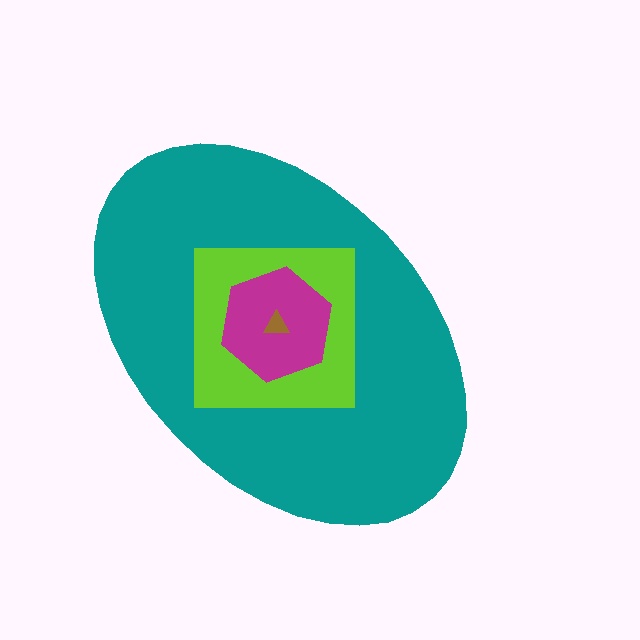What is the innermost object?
The brown triangle.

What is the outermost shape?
The teal ellipse.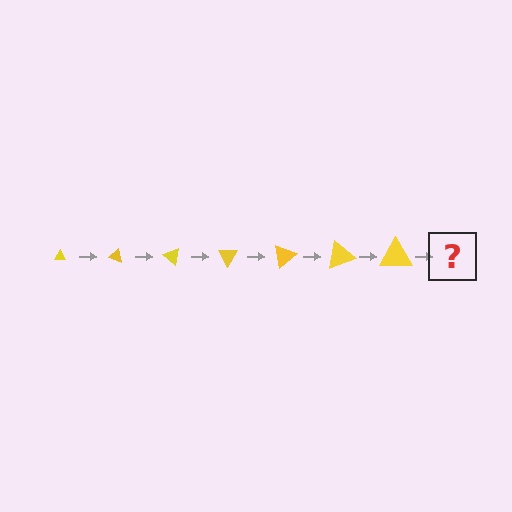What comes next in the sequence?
The next element should be a triangle, larger than the previous one and rotated 140 degrees from the start.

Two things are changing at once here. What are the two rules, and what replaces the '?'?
The two rules are that the triangle grows larger each step and it rotates 20 degrees each step. The '?' should be a triangle, larger than the previous one and rotated 140 degrees from the start.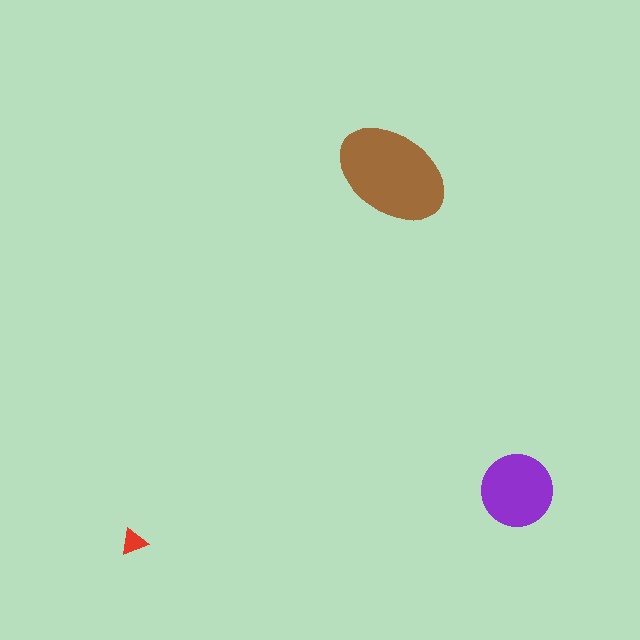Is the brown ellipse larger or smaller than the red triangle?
Larger.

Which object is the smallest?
The red triangle.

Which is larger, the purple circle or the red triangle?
The purple circle.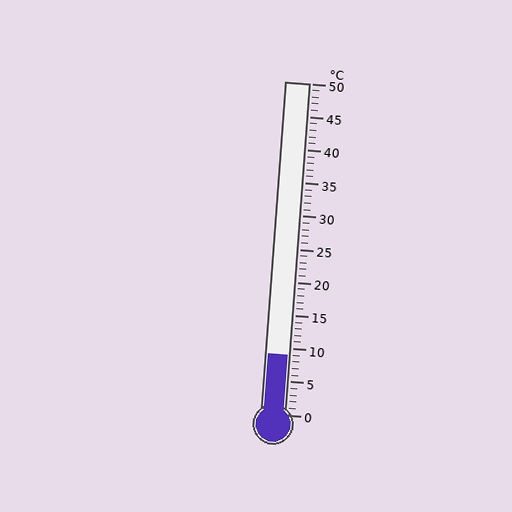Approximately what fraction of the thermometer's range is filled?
The thermometer is filled to approximately 20% of its range.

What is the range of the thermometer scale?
The thermometer scale ranges from 0°C to 50°C.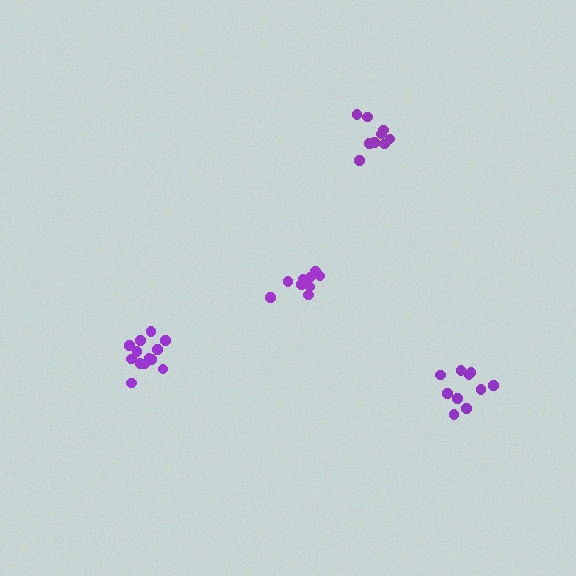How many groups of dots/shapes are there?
There are 4 groups.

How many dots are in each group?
Group 1: 9 dots, Group 2: 10 dots, Group 3: 10 dots, Group 4: 13 dots (42 total).